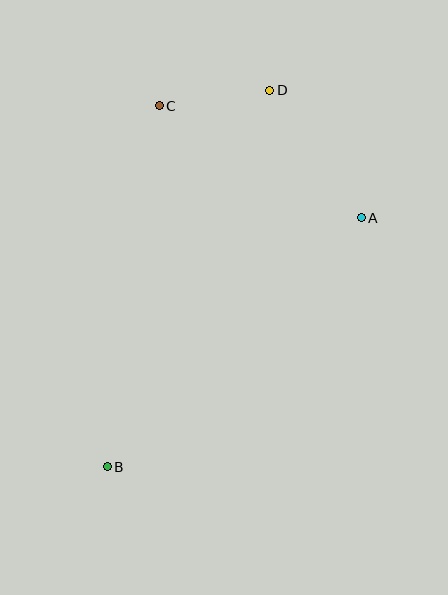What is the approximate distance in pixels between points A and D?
The distance between A and D is approximately 157 pixels.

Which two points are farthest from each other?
Points B and D are farthest from each other.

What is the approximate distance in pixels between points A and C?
The distance between A and C is approximately 231 pixels.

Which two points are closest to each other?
Points C and D are closest to each other.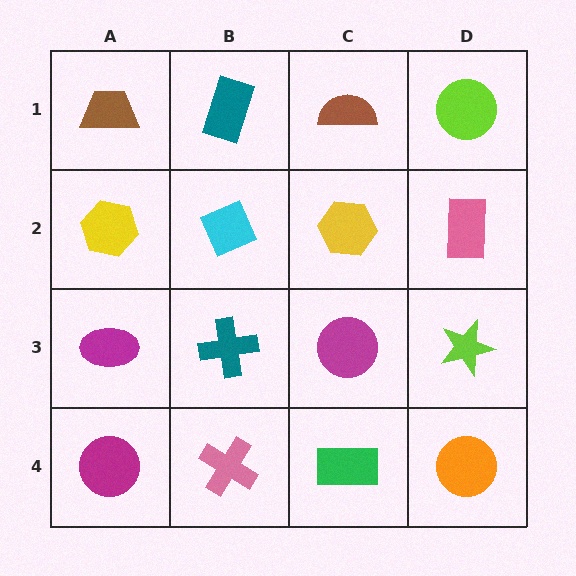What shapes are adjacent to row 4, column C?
A magenta circle (row 3, column C), a pink cross (row 4, column B), an orange circle (row 4, column D).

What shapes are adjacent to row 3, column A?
A yellow hexagon (row 2, column A), a magenta circle (row 4, column A), a teal cross (row 3, column B).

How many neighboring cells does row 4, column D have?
2.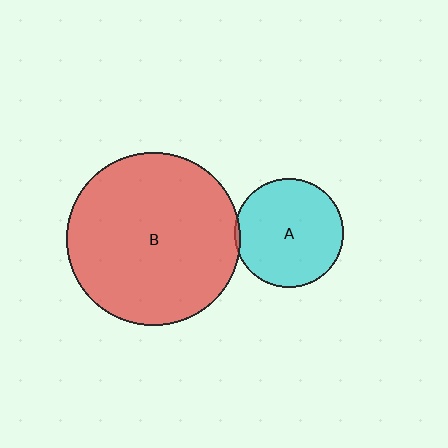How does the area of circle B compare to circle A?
Approximately 2.6 times.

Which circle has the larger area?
Circle B (red).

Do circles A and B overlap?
Yes.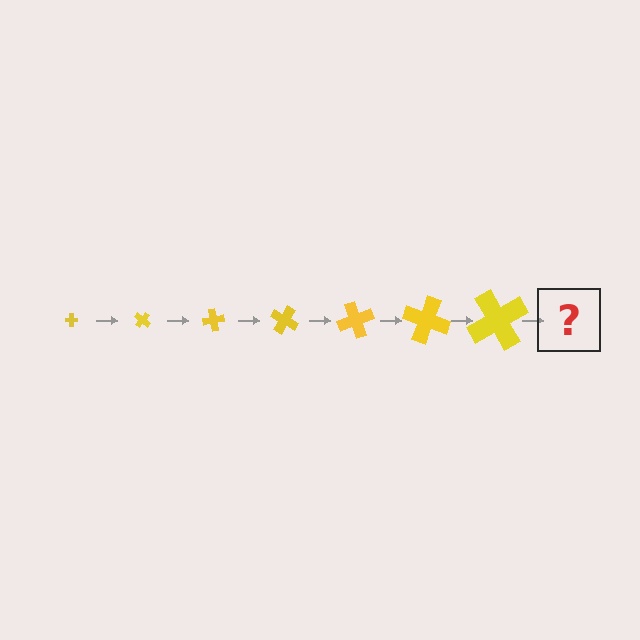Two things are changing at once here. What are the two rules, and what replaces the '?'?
The two rules are that the cross grows larger each step and it rotates 40 degrees each step. The '?' should be a cross, larger than the previous one and rotated 280 degrees from the start.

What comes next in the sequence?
The next element should be a cross, larger than the previous one and rotated 280 degrees from the start.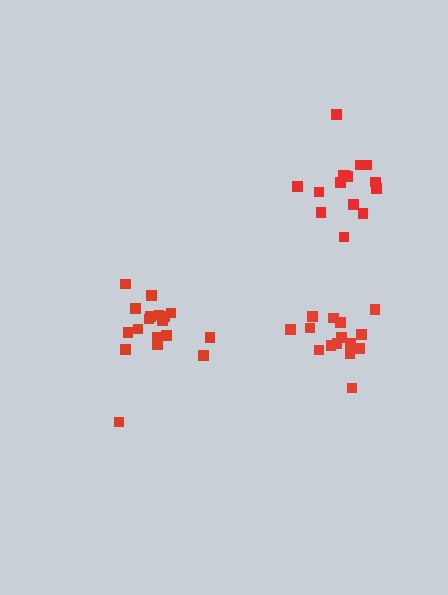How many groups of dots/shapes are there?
There are 3 groups.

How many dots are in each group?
Group 1: 15 dots, Group 2: 15 dots, Group 3: 18 dots (48 total).